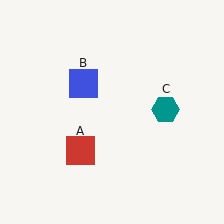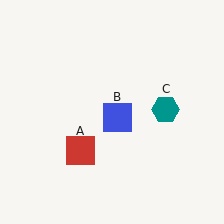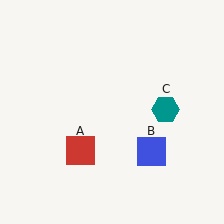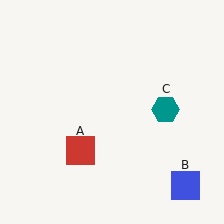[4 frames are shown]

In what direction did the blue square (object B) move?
The blue square (object B) moved down and to the right.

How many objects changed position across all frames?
1 object changed position: blue square (object B).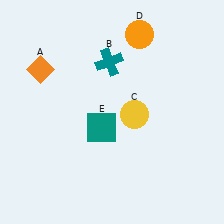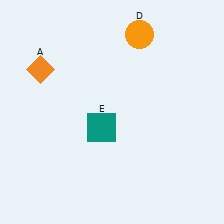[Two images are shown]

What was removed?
The teal cross (B), the yellow circle (C) were removed in Image 2.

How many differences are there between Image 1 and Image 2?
There are 2 differences between the two images.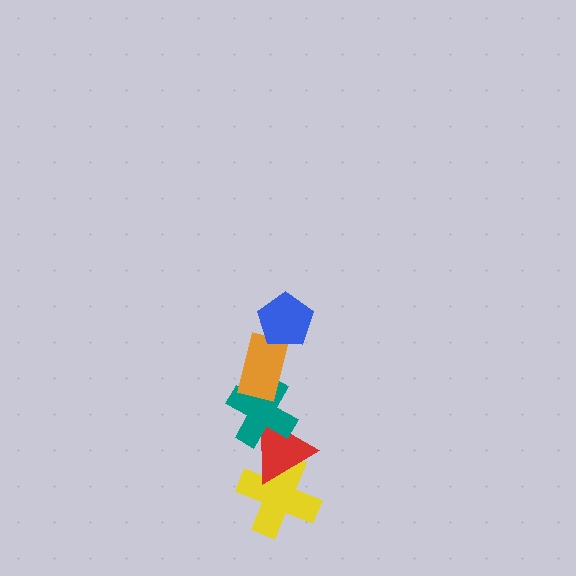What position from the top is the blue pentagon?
The blue pentagon is 1st from the top.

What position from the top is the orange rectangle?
The orange rectangle is 2nd from the top.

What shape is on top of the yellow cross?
The red triangle is on top of the yellow cross.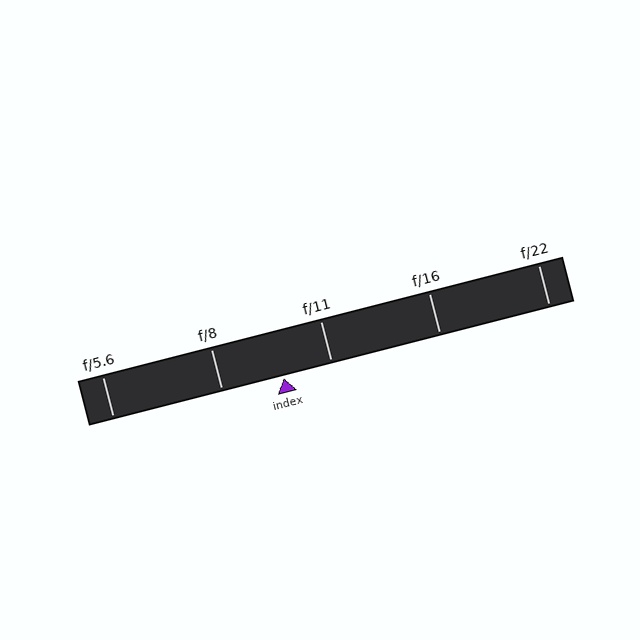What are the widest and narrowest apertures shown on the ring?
The widest aperture shown is f/5.6 and the narrowest is f/22.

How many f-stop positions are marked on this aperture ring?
There are 5 f-stop positions marked.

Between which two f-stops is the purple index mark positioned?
The index mark is between f/8 and f/11.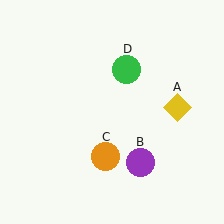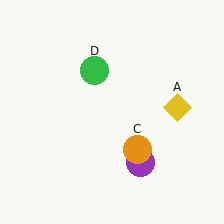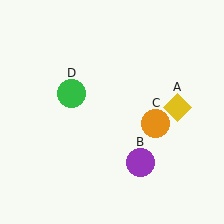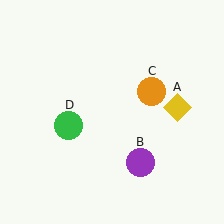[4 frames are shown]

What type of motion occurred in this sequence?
The orange circle (object C), green circle (object D) rotated counterclockwise around the center of the scene.